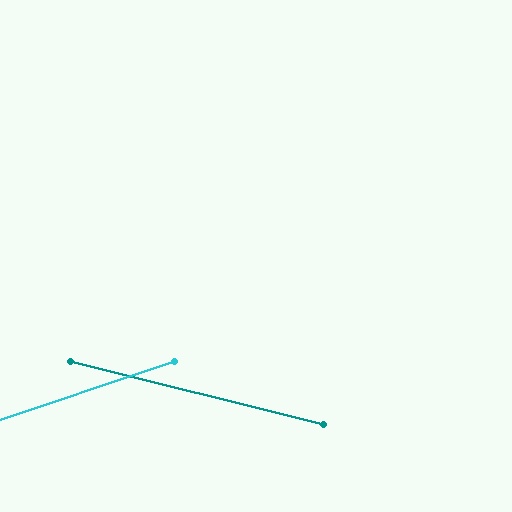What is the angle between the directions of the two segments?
Approximately 33 degrees.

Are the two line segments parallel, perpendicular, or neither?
Neither parallel nor perpendicular — they differ by about 33°.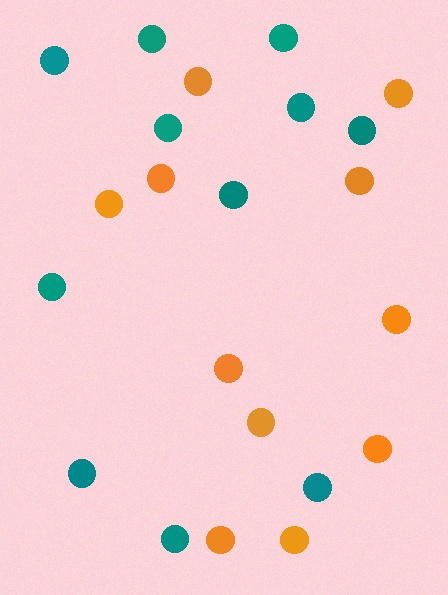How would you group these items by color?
There are 2 groups: one group of orange circles (11) and one group of teal circles (11).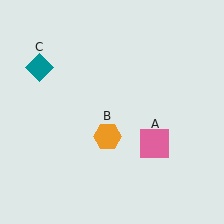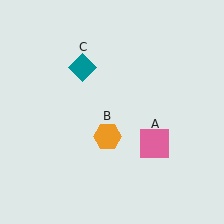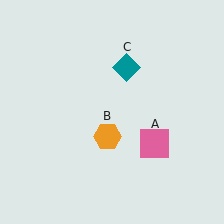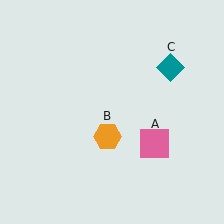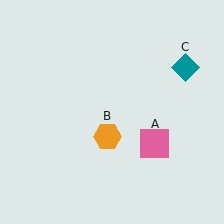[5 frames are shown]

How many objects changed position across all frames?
1 object changed position: teal diamond (object C).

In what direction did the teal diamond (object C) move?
The teal diamond (object C) moved right.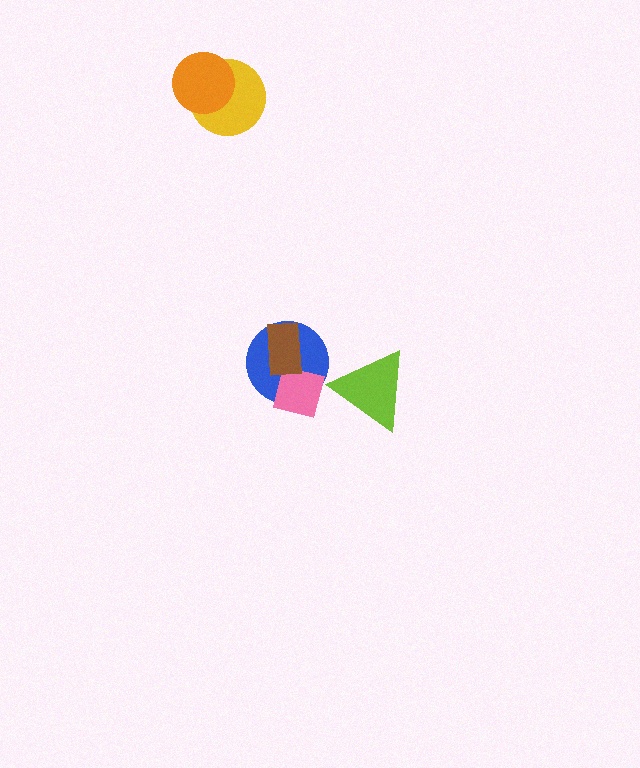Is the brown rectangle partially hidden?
No, no other shape covers it.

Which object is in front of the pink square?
The brown rectangle is in front of the pink square.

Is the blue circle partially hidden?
Yes, it is partially covered by another shape.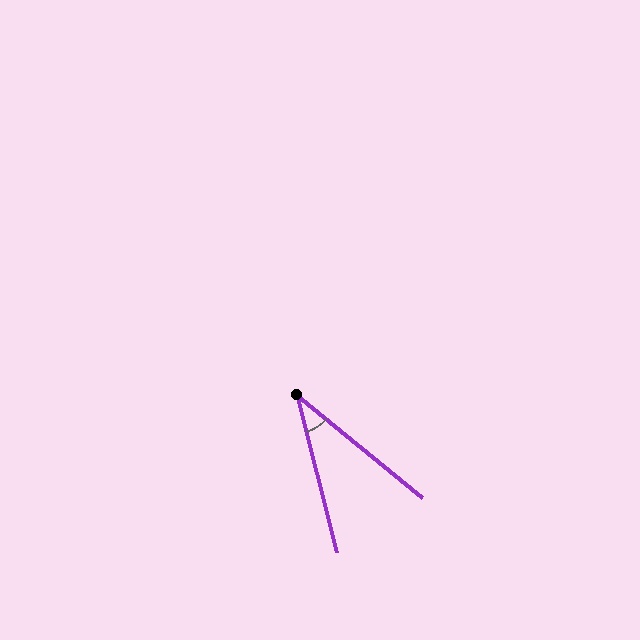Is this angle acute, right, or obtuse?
It is acute.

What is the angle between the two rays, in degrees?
Approximately 36 degrees.